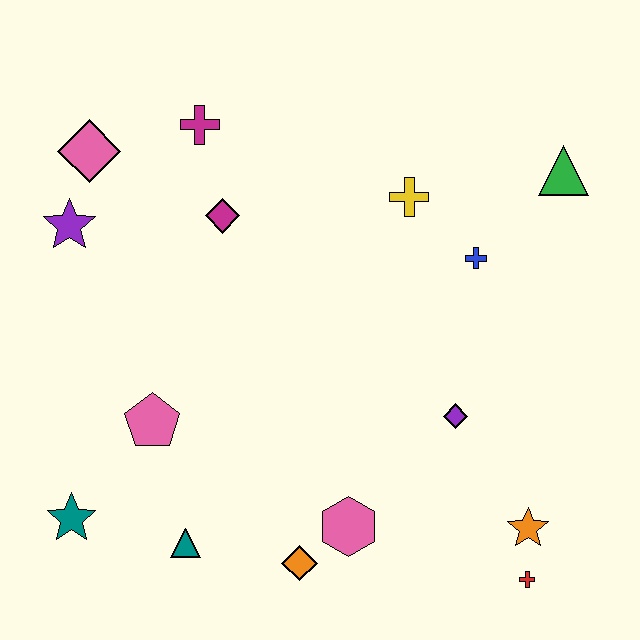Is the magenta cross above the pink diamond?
Yes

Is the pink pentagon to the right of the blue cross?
No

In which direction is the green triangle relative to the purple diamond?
The green triangle is above the purple diamond.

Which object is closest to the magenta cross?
The magenta diamond is closest to the magenta cross.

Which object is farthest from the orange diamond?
The green triangle is farthest from the orange diamond.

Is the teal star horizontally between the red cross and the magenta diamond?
No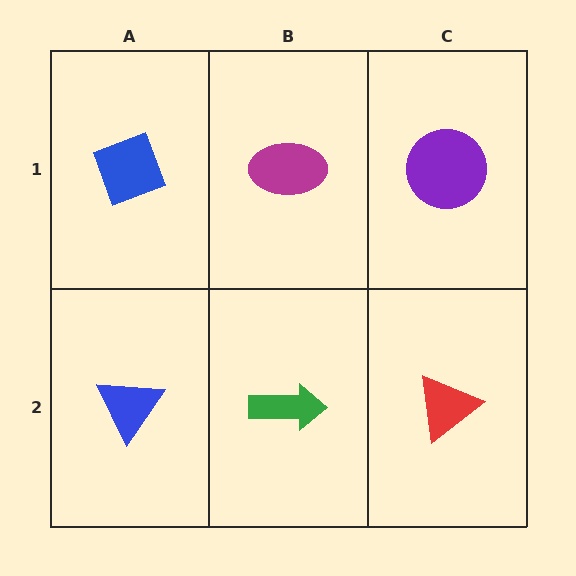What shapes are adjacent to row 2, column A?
A blue diamond (row 1, column A), a green arrow (row 2, column B).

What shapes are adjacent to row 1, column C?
A red triangle (row 2, column C), a magenta ellipse (row 1, column B).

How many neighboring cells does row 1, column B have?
3.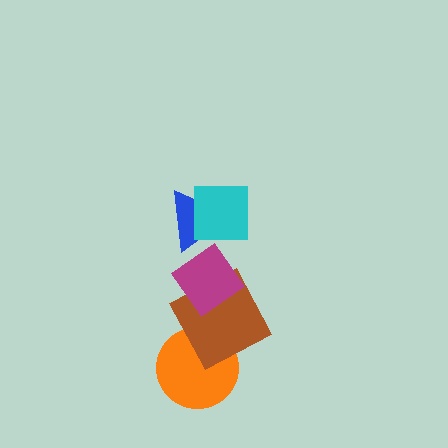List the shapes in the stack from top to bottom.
From top to bottom: the cyan square, the blue triangle, the magenta diamond, the brown square, the orange circle.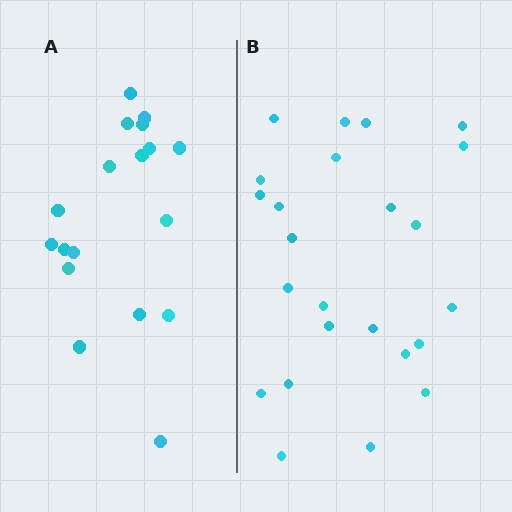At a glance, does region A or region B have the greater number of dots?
Region B (the right region) has more dots.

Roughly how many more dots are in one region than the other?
Region B has about 6 more dots than region A.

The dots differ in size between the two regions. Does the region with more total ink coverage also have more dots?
No. Region A has more total ink coverage because its dots are larger, but region B actually contains more individual dots. Total area can be misleading — the number of items is what matters here.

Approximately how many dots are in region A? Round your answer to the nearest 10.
About 20 dots. (The exact count is 18, which rounds to 20.)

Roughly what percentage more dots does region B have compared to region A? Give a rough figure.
About 35% more.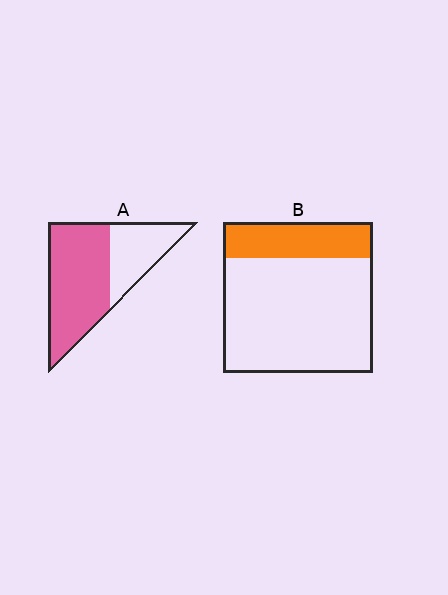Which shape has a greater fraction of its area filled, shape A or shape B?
Shape A.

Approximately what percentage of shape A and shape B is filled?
A is approximately 65% and B is approximately 25%.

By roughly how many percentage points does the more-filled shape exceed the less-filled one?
By roughly 40 percentage points (A over B).